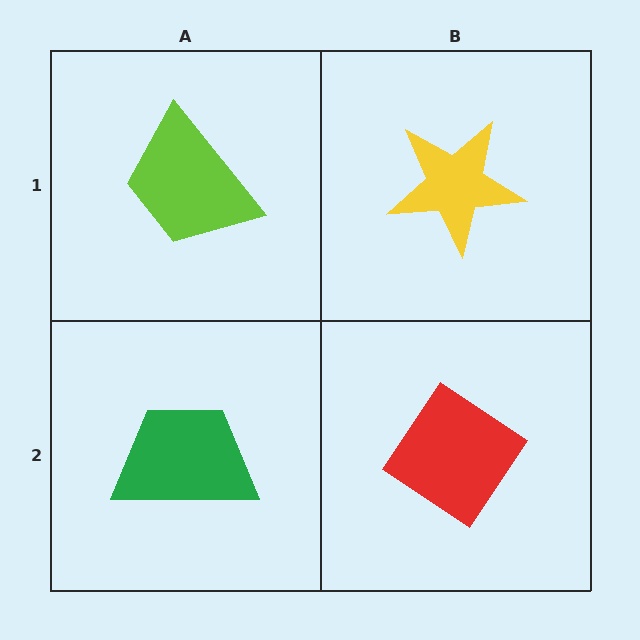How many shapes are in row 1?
2 shapes.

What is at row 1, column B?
A yellow star.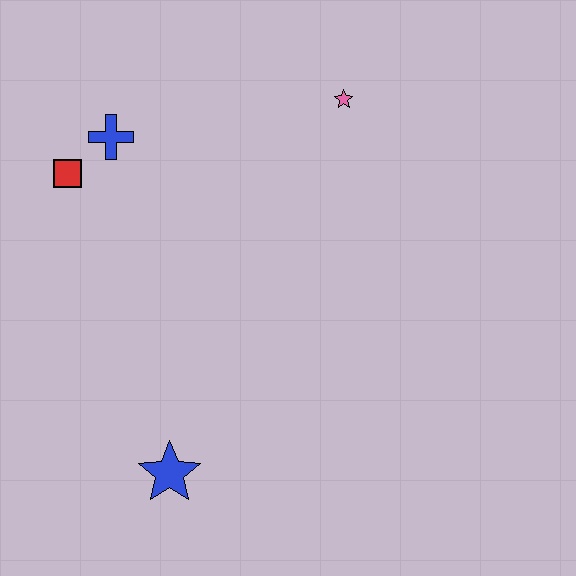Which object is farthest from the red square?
The blue star is farthest from the red square.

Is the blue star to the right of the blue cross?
Yes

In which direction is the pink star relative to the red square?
The pink star is to the right of the red square.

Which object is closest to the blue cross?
The red square is closest to the blue cross.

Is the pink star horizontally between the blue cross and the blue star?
No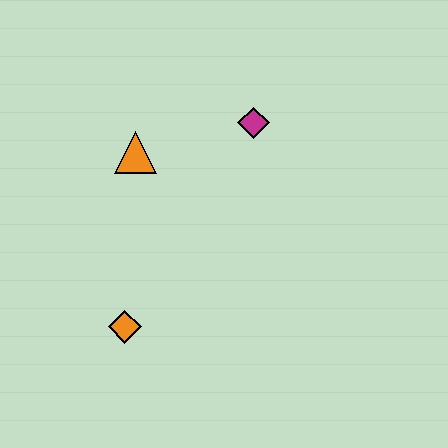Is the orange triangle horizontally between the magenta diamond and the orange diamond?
Yes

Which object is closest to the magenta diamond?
The orange triangle is closest to the magenta diamond.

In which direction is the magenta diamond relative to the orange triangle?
The magenta diamond is to the right of the orange triangle.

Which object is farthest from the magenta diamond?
The orange diamond is farthest from the magenta diamond.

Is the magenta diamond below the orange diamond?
No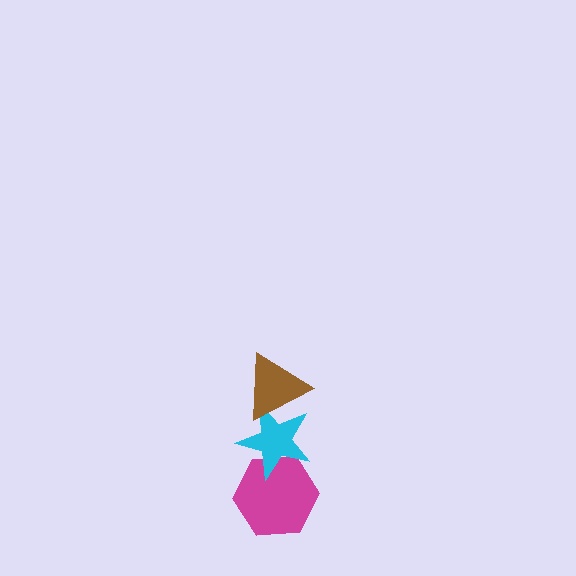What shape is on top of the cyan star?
The brown triangle is on top of the cyan star.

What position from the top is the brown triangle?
The brown triangle is 1st from the top.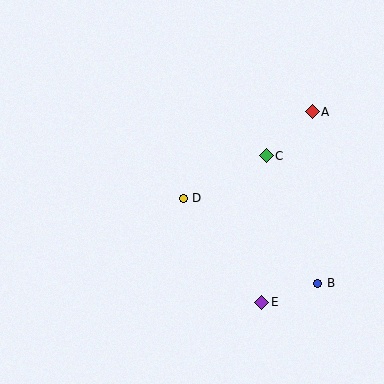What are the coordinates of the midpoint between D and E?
The midpoint between D and E is at (222, 250).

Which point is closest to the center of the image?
Point D at (183, 198) is closest to the center.